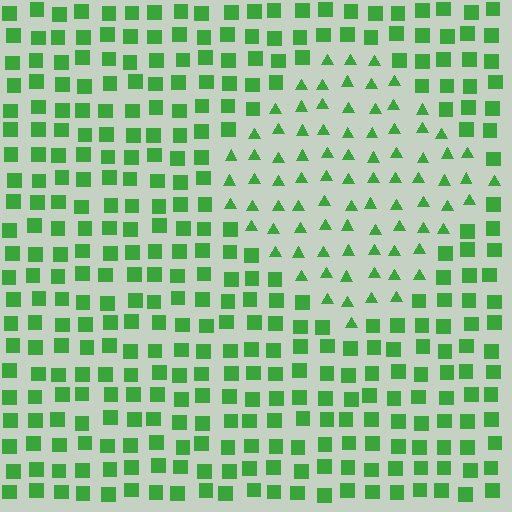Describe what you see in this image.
The image is filled with small green elements arranged in a uniform grid. A diamond-shaped region contains triangles, while the surrounding area contains squares. The boundary is defined purely by the change in element shape.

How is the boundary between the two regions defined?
The boundary is defined by a change in element shape: triangles inside vs. squares outside. All elements share the same color and spacing.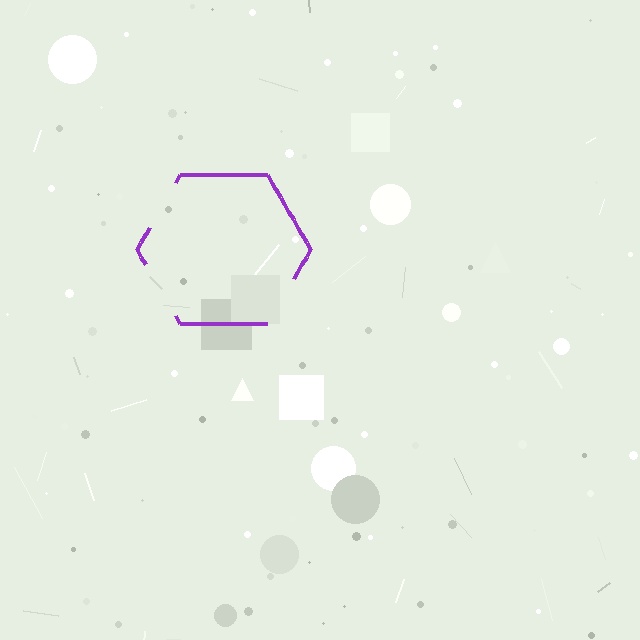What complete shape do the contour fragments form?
The contour fragments form a hexagon.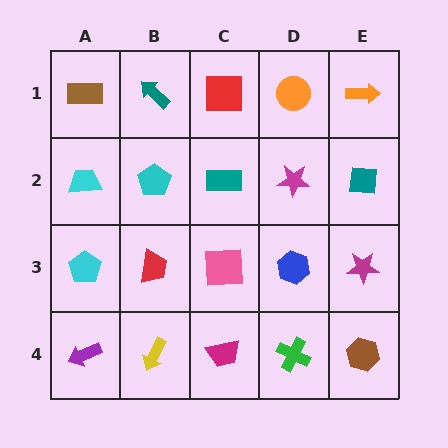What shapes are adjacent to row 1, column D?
A magenta star (row 2, column D), a red square (row 1, column C), an orange arrow (row 1, column E).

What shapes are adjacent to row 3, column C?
A teal rectangle (row 2, column C), a magenta trapezoid (row 4, column C), a red trapezoid (row 3, column B), a blue hexagon (row 3, column D).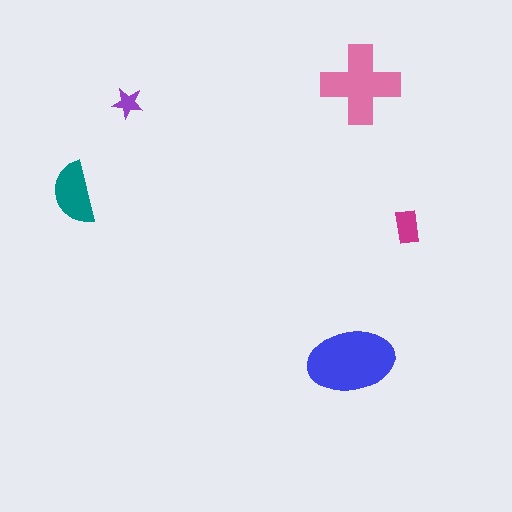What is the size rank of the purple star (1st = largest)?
5th.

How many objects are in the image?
There are 5 objects in the image.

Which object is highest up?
The pink cross is topmost.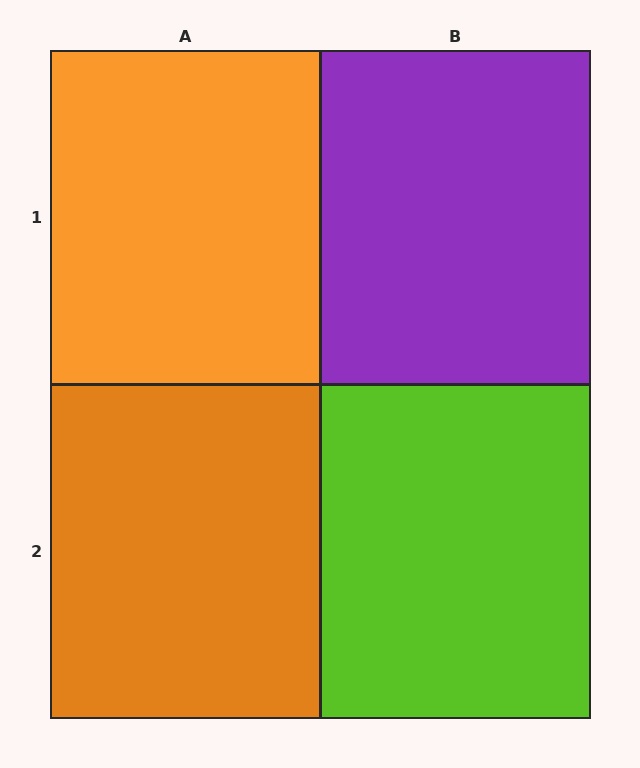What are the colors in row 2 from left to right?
Orange, lime.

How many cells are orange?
2 cells are orange.